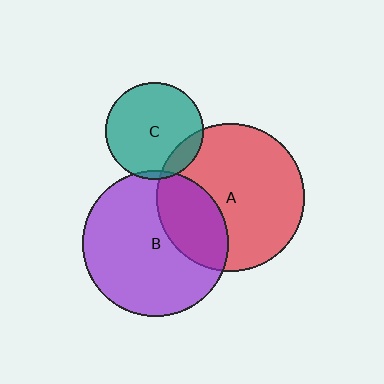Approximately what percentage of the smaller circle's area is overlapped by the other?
Approximately 5%.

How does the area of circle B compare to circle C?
Approximately 2.2 times.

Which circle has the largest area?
Circle A (red).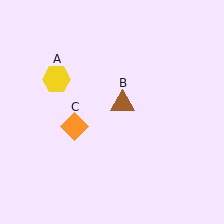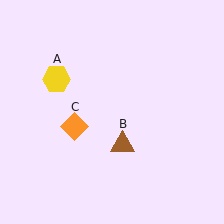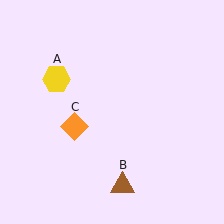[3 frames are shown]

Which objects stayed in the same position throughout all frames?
Yellow hexagon (object A) and orange diamond (object C) remained stationary.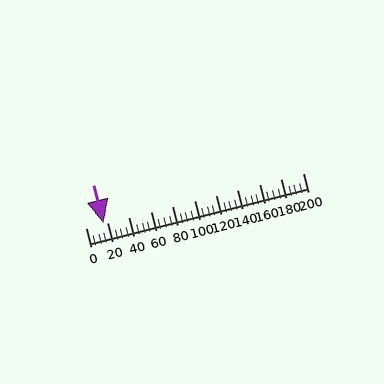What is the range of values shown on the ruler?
The ruler shows values from 0 to 200.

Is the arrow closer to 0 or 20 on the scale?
The arrow is closer to 20.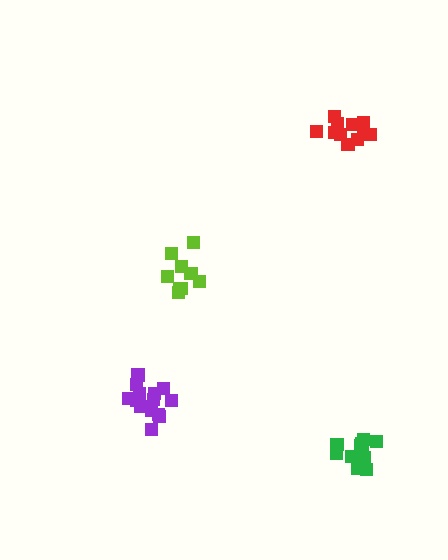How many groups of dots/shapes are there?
There are 4 groups.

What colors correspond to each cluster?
The clusters are colored: red, lime, purple, green.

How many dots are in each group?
Group 1: 11 dots, Group 2: 9 dots, Group 3: 14 dots, Group 4: 13 dots (47 total).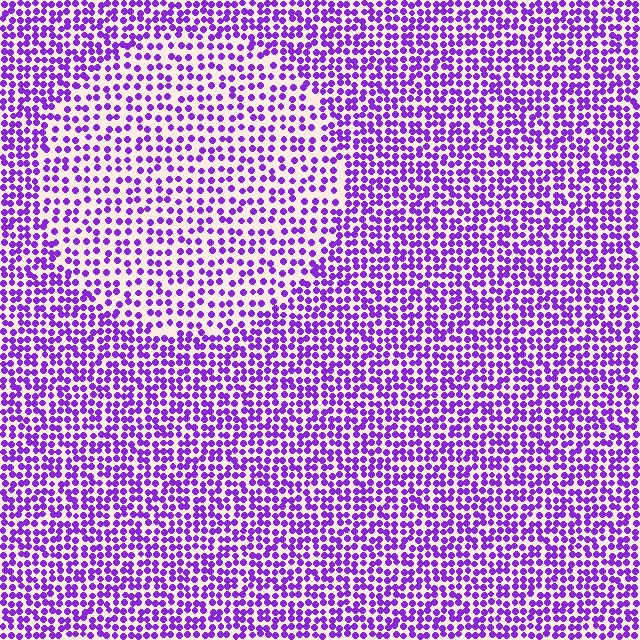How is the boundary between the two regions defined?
The boundary is defined by a change in element density (approximately 1.7x ratio). All elements are the same color, size, and shape.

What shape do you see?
I see a circle.